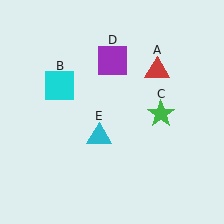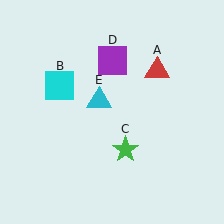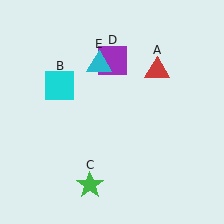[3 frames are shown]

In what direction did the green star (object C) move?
The green star (object C) moved down and to the left.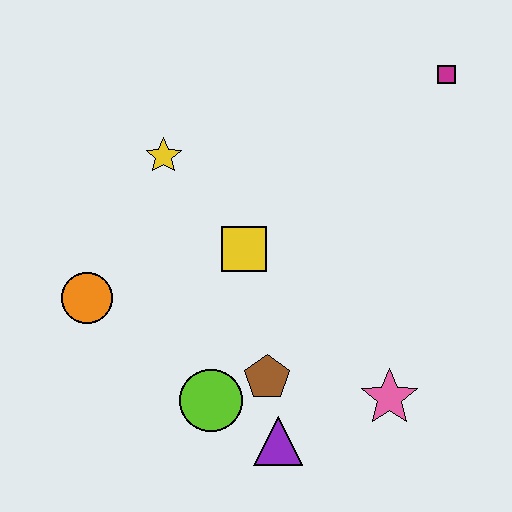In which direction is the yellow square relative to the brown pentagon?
The yellow square is above the brown pentagon.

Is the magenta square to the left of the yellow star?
No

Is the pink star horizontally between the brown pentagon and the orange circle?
No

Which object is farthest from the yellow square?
The magenta square is farthest from the yellow square.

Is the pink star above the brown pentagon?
No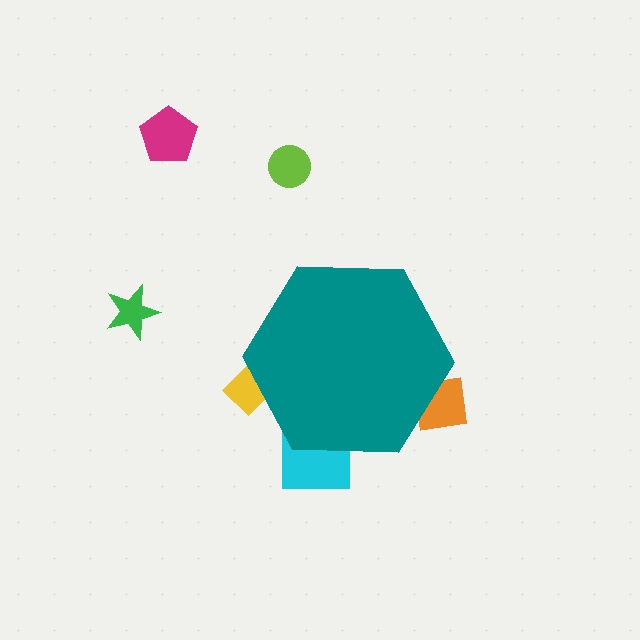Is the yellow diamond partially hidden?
Yes, the yellow diamond is partially hidden behind the teal hexagon.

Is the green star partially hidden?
No, the green star is fully visible.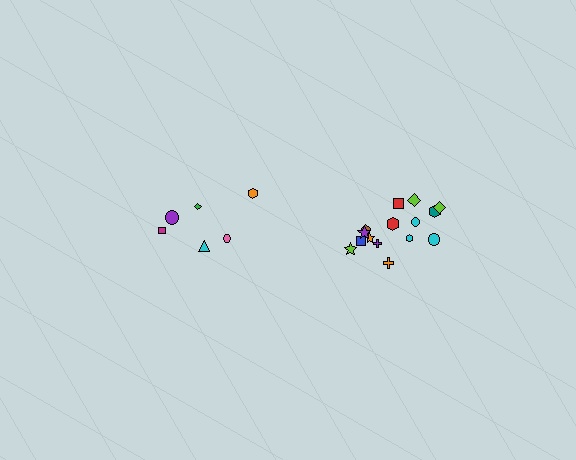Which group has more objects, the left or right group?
The right group.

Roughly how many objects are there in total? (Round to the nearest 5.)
Roughly 20 objects in total.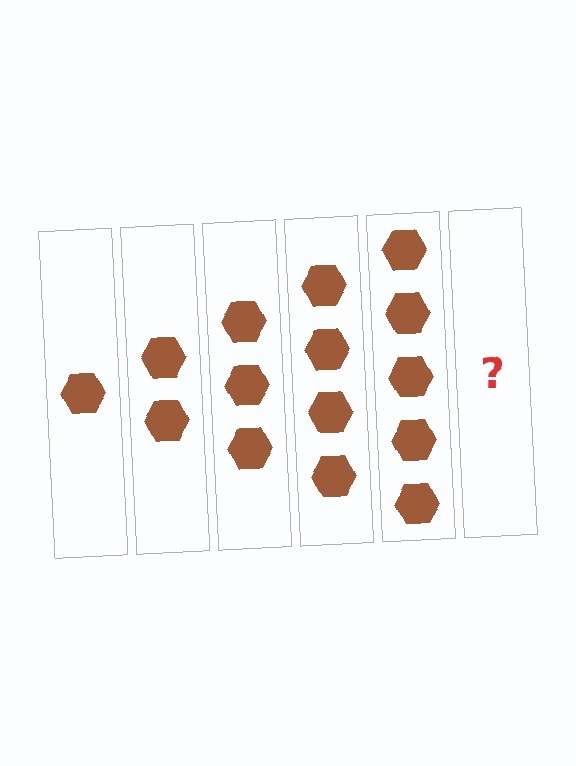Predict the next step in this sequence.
The next step is 6 hexagons.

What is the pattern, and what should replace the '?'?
The pattern is that each step adds one more hexagon. The '?' should be 6 hexagons.